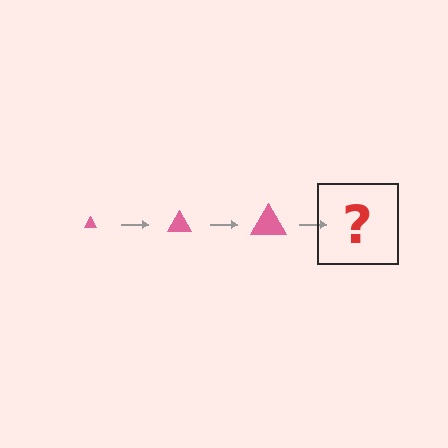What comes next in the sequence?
The next element should be a pink triangle, larger than the previous one.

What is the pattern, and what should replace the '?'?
The pattern is that the triangle gets progressively larger each step. The '?' should be a pink triangle, larger than the previous one.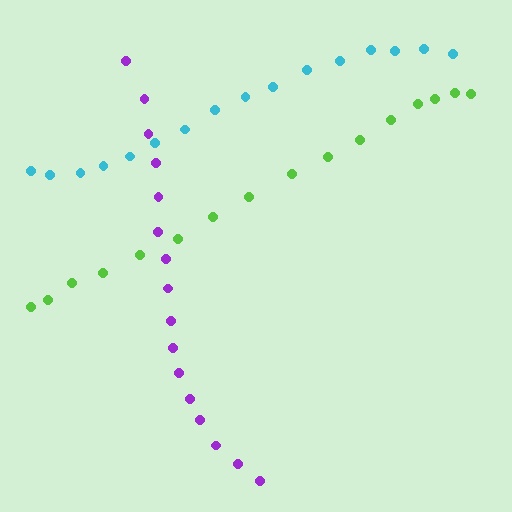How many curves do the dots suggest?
There are 3 distinct paths.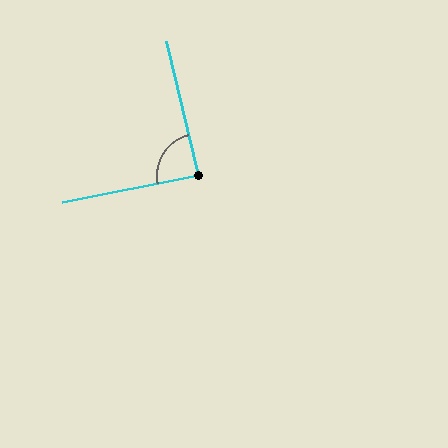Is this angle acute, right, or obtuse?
It is approximately a right angle.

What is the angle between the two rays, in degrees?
Approximately 88 degrees.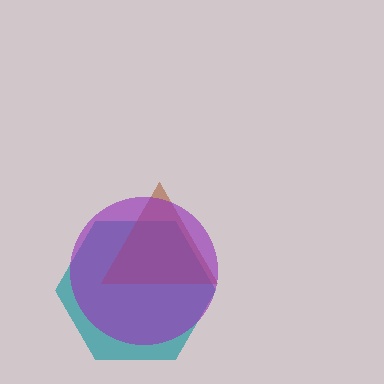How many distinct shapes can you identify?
There are 3 distinct shapes: a teal hexagon, a brown triangle, a purple circle.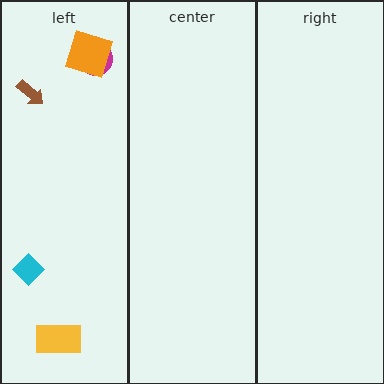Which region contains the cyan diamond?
The left region.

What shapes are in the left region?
The magenta circle, the orange square, the yellow rectangle, the brown arrow, the cyan diamond.